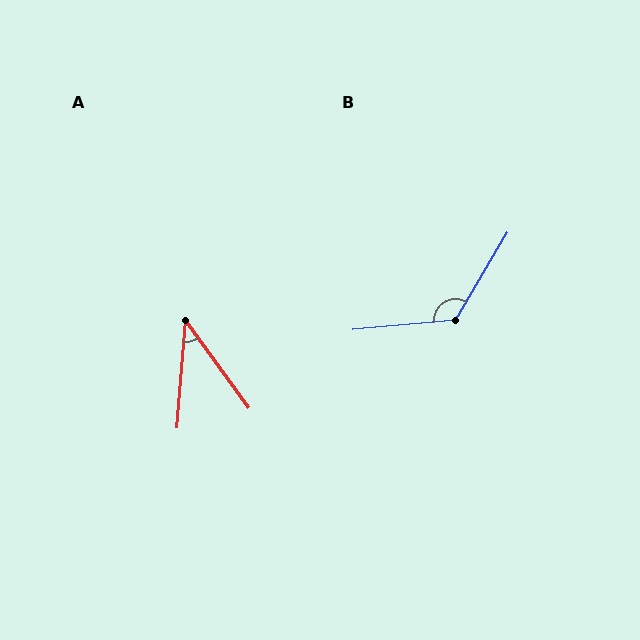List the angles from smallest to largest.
A (41°), B (126°).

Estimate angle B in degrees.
Approximately 126 degrees.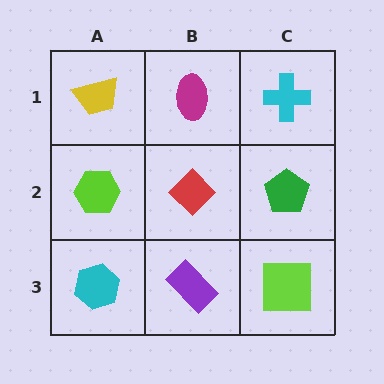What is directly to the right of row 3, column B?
A lime square.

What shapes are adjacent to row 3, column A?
A lime hexagon (row 2, column A), a purple rectangle (row 3, column B).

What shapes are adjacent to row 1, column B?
A red diamond (row 2, column B), a yellow trapezoid (row 1, column A), a cyan cross (row 1, column C).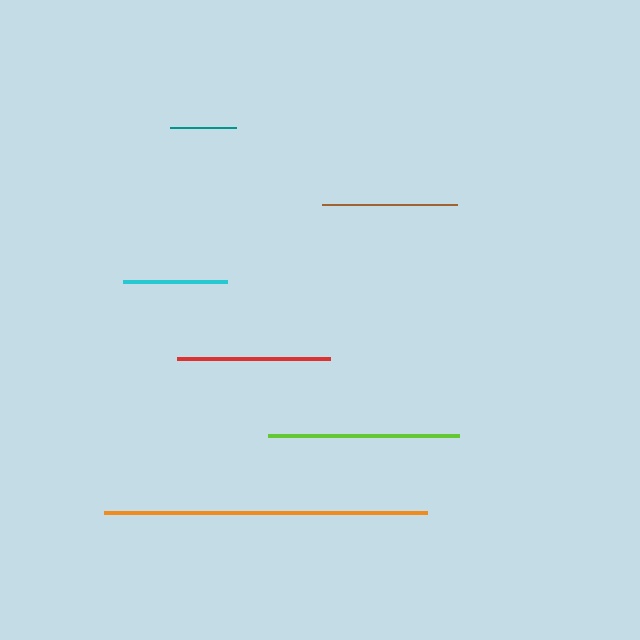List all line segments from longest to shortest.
From longest to shortest: orange, lime, red, brown, cyan, teal.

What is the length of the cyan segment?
The cyan segment is approximately 104 pixels long.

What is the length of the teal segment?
The teal segment is approximately 65 pixels long.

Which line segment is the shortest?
The teal line is the shortest at approximately 65 pixels.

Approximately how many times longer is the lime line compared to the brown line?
The lime line is approximately 1.4 times the length of the brown line.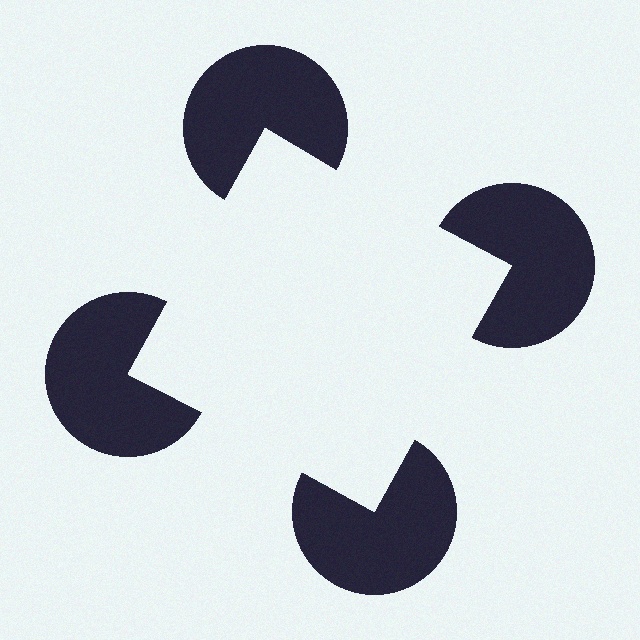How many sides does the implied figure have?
4 sides.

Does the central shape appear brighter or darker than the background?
It typically appears slightly brighter than the background, even though no actual brightness change is drawn.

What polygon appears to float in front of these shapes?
An illusory square — its edges are inferred from the aligned wedge cuts in the pac-man discs, not physically drawn.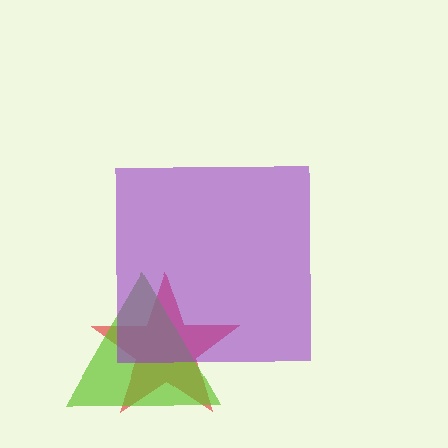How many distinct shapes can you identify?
There are 3 distinct shapes: a red star, a lime triangle, a purple square.